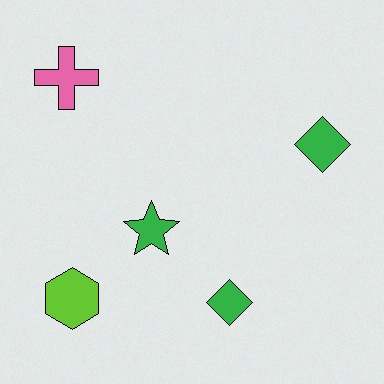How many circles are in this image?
There are no circles.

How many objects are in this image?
There are 5 objects.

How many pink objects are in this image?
There is 1 pink object.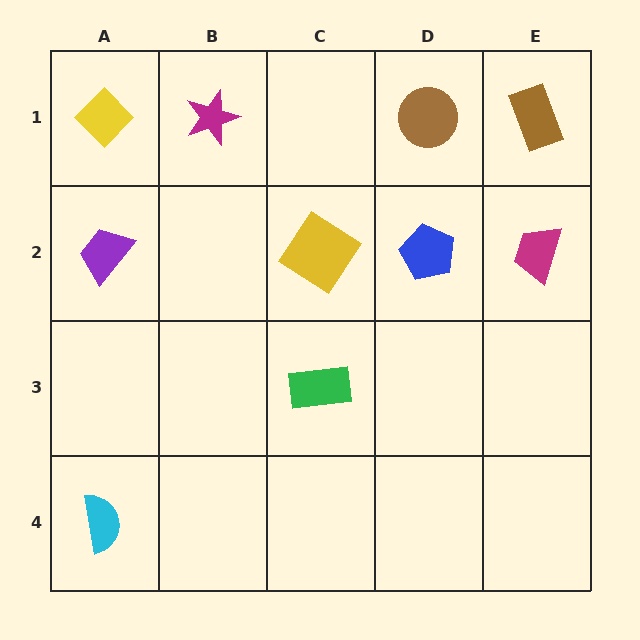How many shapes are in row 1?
4 shapes.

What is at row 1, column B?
A magenta star.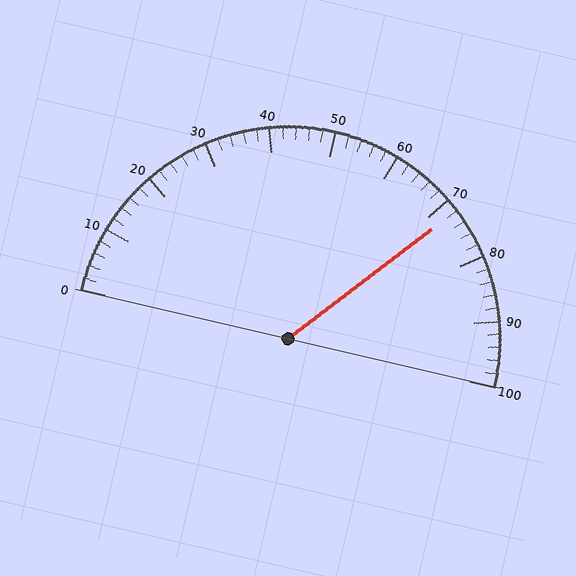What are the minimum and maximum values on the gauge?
The gauge ranges from 0 to 100.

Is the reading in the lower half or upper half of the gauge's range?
The reading is in the upper half of the range (0 to 100).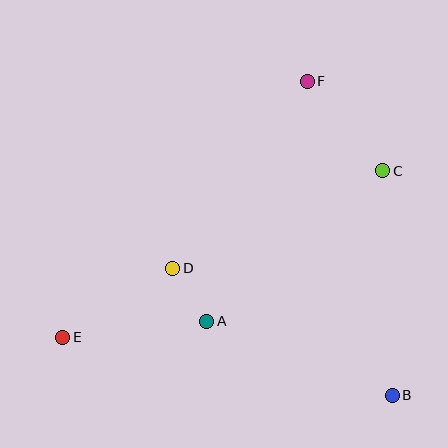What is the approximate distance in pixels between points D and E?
The distance between D and E is approximately 130 pixels.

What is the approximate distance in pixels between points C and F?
The distance between C and F is approximately 117 pixels.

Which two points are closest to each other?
Points A and D are closest to each other.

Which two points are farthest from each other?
Points C and E are farthest from each other.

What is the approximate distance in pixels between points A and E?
The distance between A and E is approximately 145 pixels.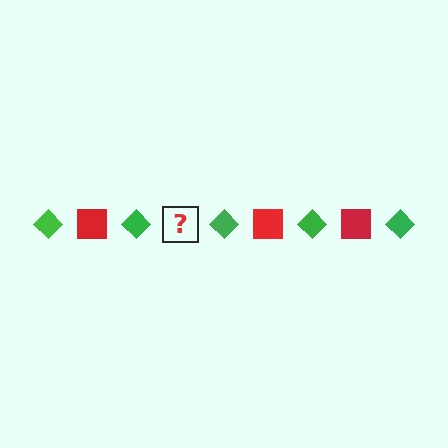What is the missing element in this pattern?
The missing element is a red square.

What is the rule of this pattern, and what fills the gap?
The rule is that the pattern alternates between green diamond and red square. The gap should be filled with a red square.